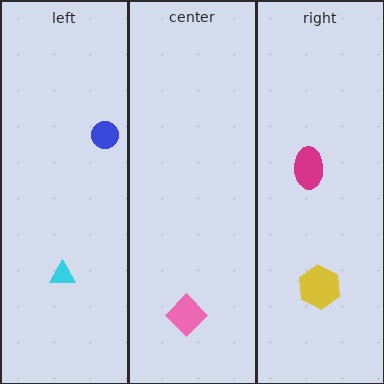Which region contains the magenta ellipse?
The right region.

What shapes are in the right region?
The magenta ellipse, the yellow hexagon.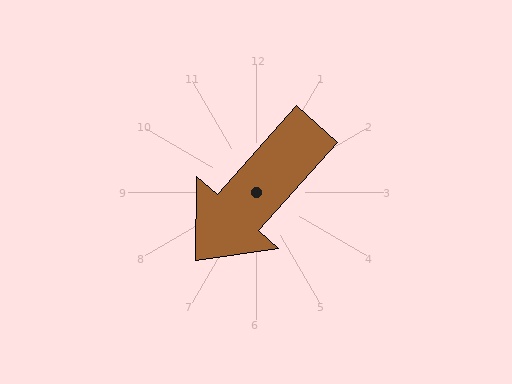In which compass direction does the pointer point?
Southwest.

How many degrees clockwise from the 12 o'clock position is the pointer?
Approximately 222 degrees.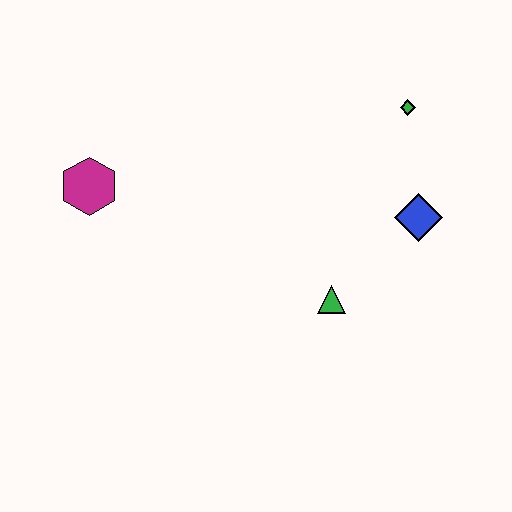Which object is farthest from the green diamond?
The magenta hexagon is farthest from the green diamond.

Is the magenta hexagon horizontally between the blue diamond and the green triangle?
No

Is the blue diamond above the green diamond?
No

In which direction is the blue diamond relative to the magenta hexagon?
The blue diamond is to the right of the magenta hexagon.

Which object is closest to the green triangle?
The blue diamond is closest to the green triangle.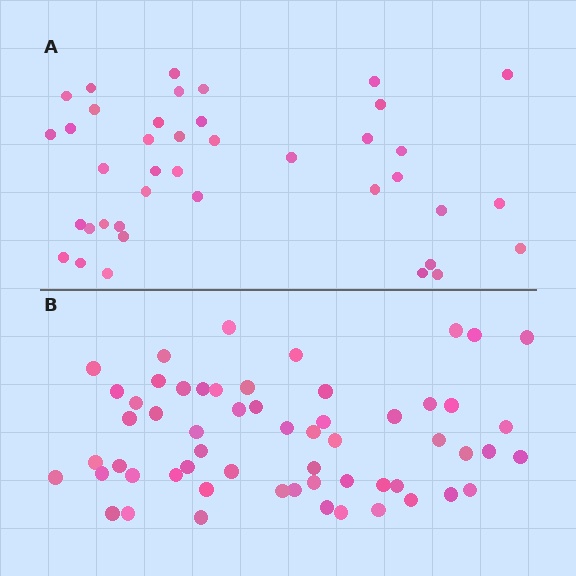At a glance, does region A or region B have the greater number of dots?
Region B (the bottom region) has more dots.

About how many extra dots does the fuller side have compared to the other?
Region B has approximately 20 more dots than region A.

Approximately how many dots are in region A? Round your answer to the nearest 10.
About 40 dots.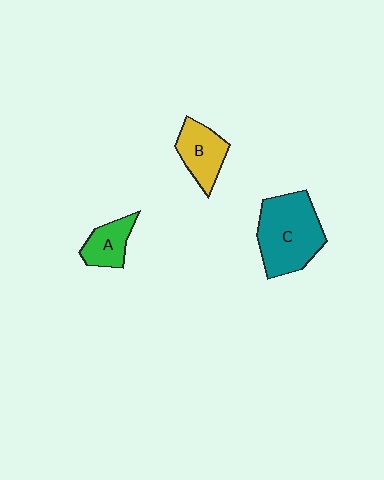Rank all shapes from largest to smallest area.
From largest to smallest: C (teal), B (yellow), A (green).